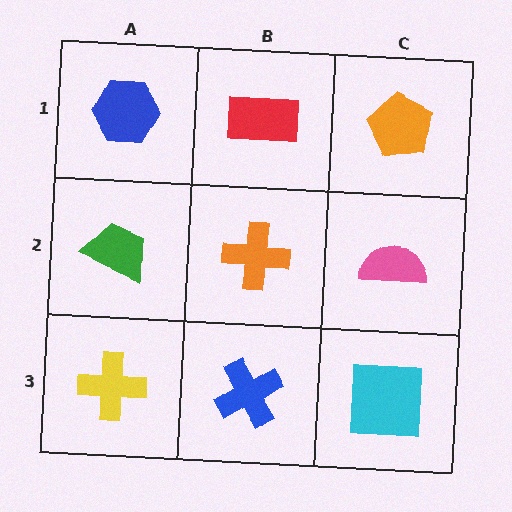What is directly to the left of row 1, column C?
A red rectangle.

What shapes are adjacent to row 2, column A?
A blue hexagon (row 1, column A), a yellow cross (row 3, column A), an orange cross (row 2, column B).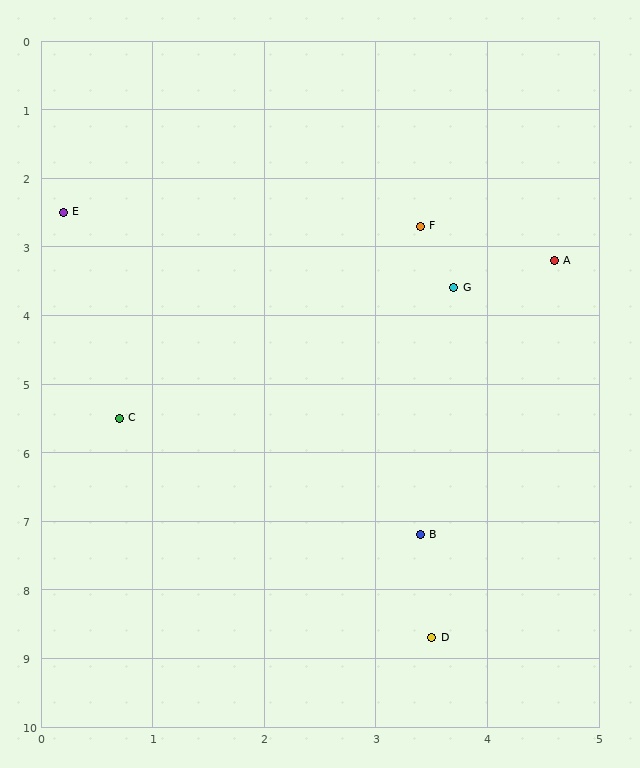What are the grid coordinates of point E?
Point E is at approximately (0.2, 2.5).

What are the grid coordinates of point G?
Point G is at approximately (3.7, 3.6).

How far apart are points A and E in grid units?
Points A and E are about 4.5 grid units apart.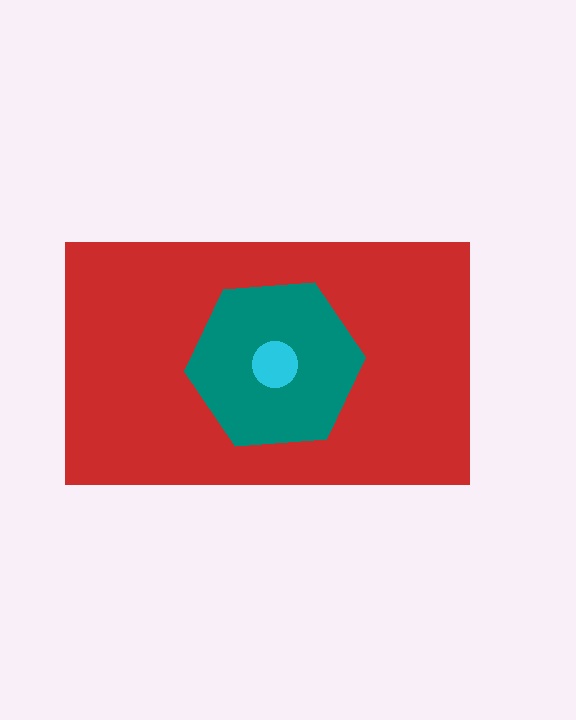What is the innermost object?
The cyan circle.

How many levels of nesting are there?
3.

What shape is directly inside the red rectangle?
The teal hexagon.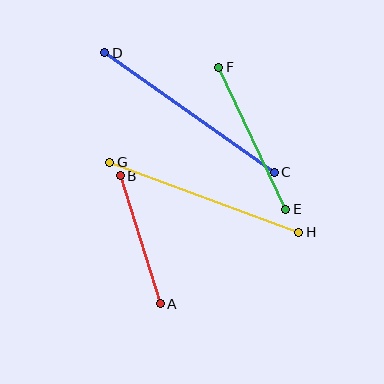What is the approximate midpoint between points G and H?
The midpoint is at approximately (204, 197) pixels.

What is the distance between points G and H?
The distance is approximately 202 pixels.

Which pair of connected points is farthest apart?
Points C and D are farthest apart.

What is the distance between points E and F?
The distance is approximately 157 pixels.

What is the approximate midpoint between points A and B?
The midpoint is at approximately (140, 240) pixels.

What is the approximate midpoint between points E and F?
The midpoint is at approximately (252, 138) pixels.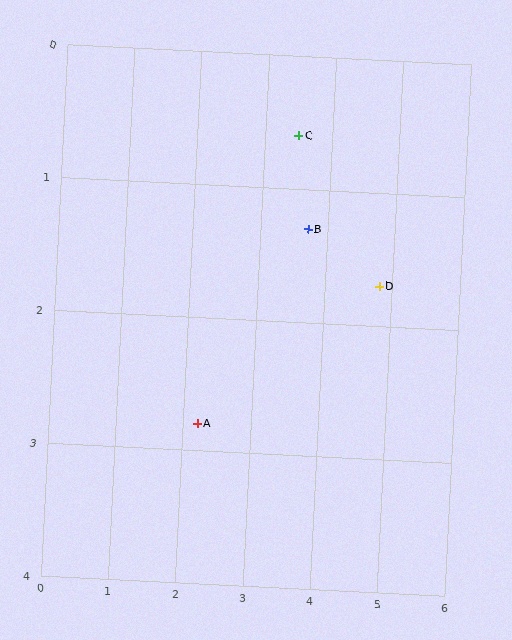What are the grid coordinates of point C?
Point C is at approximately (3.5, 0.6).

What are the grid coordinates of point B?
Point B is at approximately (3.7, 1.3).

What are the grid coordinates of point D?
Point D is at approximately (4.8, 1.7).